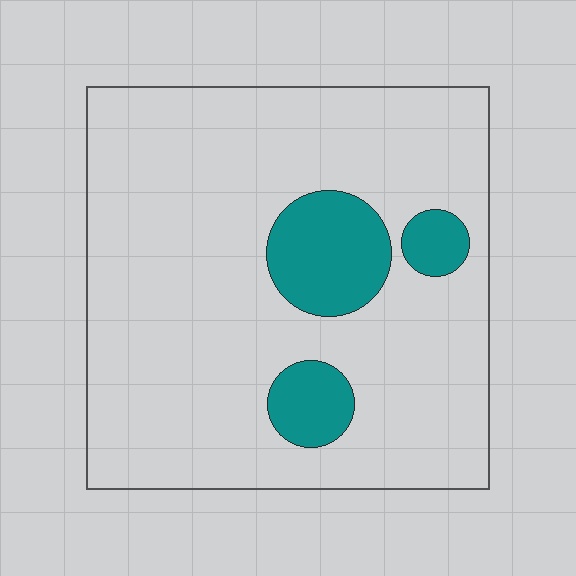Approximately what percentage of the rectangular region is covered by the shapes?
Approximately 15%.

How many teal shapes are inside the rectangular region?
3.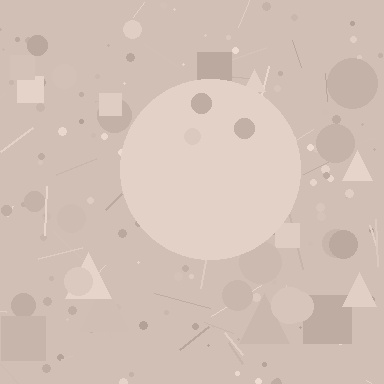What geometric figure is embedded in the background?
A circle is embedded in the background.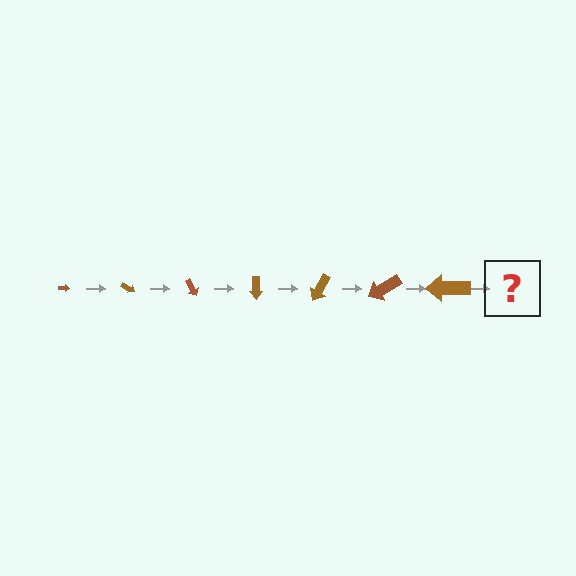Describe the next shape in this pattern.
It should be an arrow, larger than the previous one and rotated 210 degrees from the start.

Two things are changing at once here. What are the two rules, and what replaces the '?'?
The two rules are that the arrow grows larger each step and it rotates 30 degrees each step. The '?' should be an arrow, larger than the previous one and rotated 210 degrees from the start.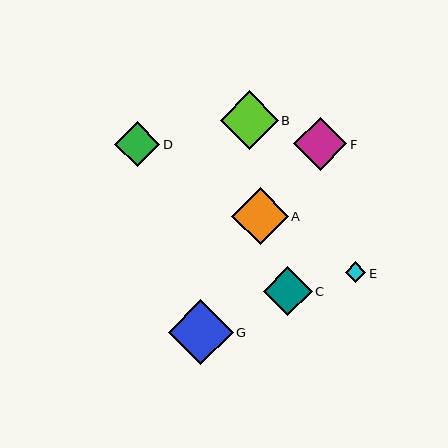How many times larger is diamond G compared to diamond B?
Diamond G is approximately 1.1 times the size of diamond B.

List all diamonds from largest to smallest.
From largest to smallest: G, B, A, F, C, D, E.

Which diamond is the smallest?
Diamond E is the smallest with a size of approximately 21 pixels.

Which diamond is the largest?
Diamond G is the largest with a size of approximately 65 pixels.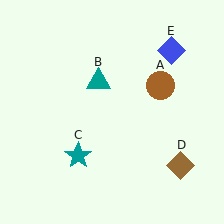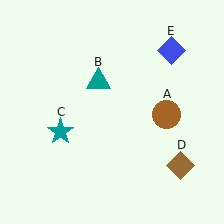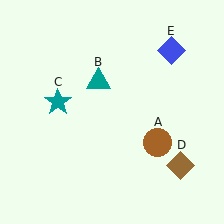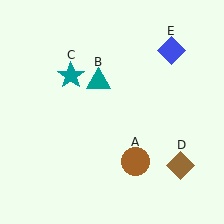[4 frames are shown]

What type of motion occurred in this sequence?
The brown circle (object A), teal star (object C) rotated clockwise around the center of the scene.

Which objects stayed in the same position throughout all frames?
Teal triangle (object B) and brown diamond (object D) and blue diamond (object E) remained stationary.